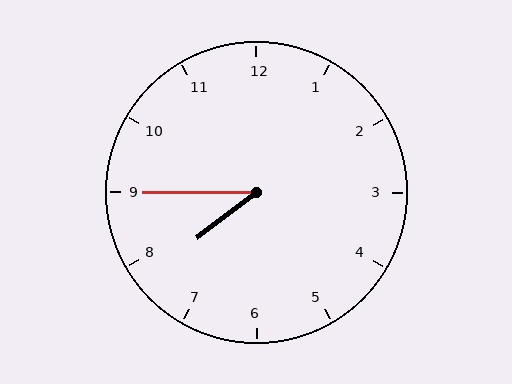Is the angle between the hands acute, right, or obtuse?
It is acute.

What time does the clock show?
7:45.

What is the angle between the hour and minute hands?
Approximately 38 degrees.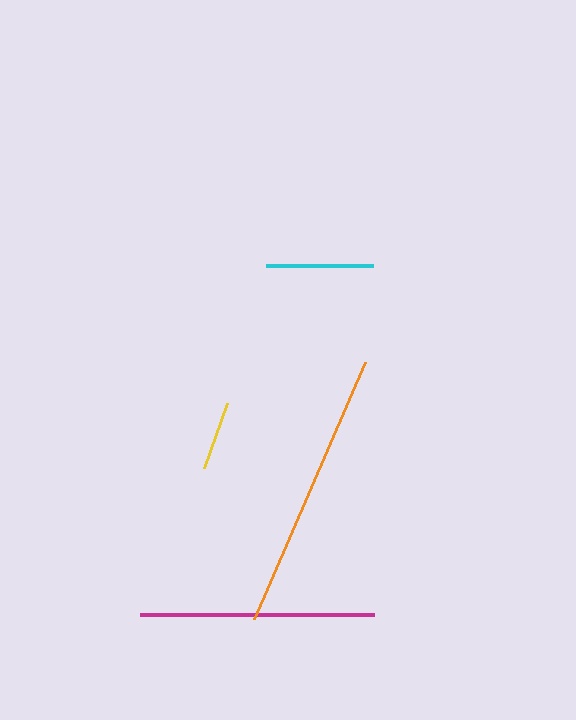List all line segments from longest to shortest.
From longest to shortest: orange, magenta, cyan, yellow.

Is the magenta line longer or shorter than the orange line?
The orange line is longer than the magenta line.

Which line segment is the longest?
The orange line is the longest at approximately 280 pixels.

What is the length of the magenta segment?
The magenta segment is approximately 234 pixels long.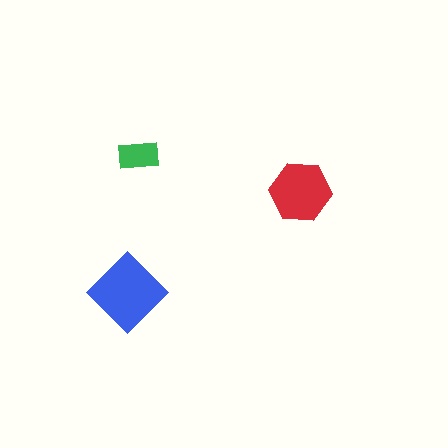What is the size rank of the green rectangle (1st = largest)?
3rd.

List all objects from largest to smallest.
The blue diamond, the red hexagon, the green rectangle.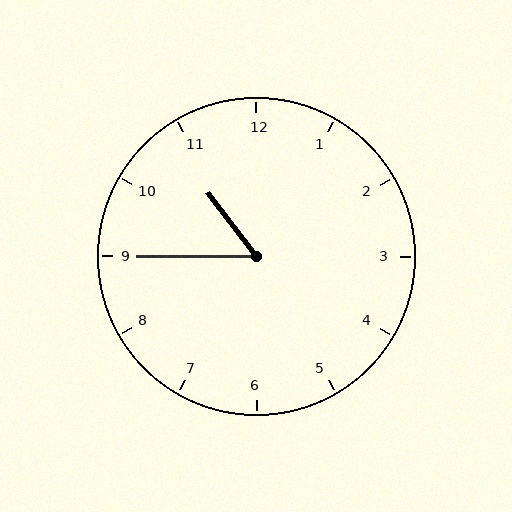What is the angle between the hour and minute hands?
Approximately 52 degrees.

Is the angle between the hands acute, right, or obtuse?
It is acute.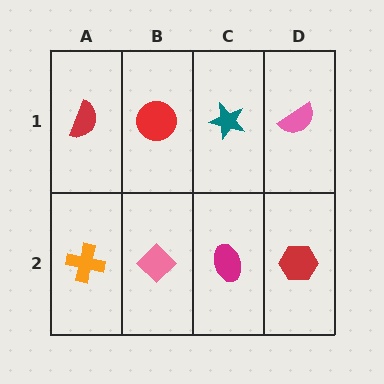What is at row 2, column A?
An orange cross.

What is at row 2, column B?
A pink diamond.